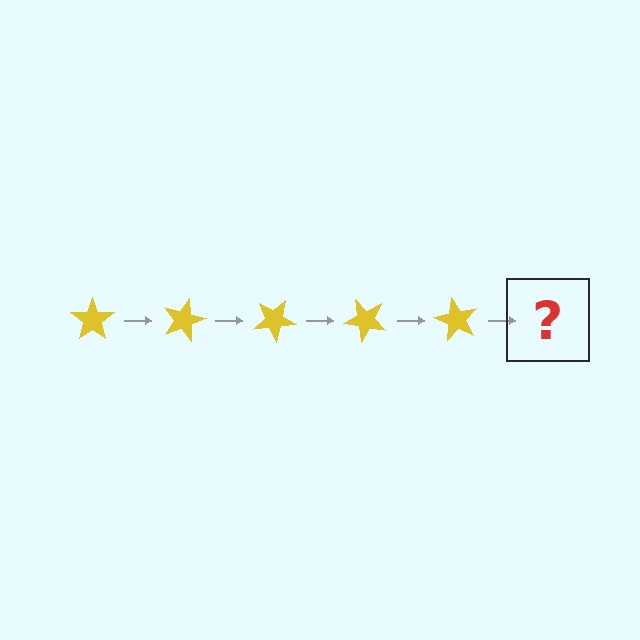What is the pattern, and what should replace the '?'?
The pattern is that the star rotates 15 degrees each step. The '?' should be a yellow star rotated 75 degrees.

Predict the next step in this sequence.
The next step is a yellow star rotated 75 degrees.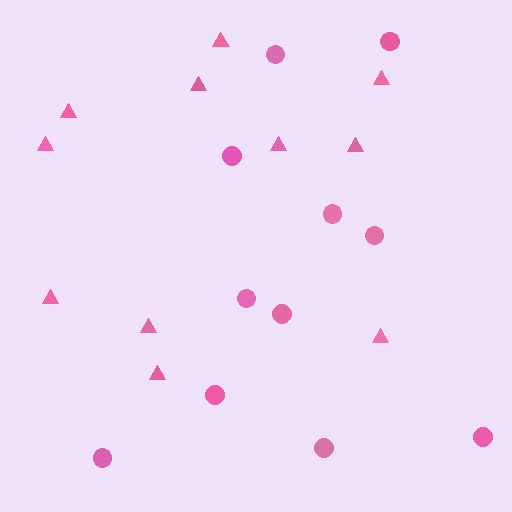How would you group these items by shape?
There are 2 groups: one group of circles (11) and one group of triangles (11).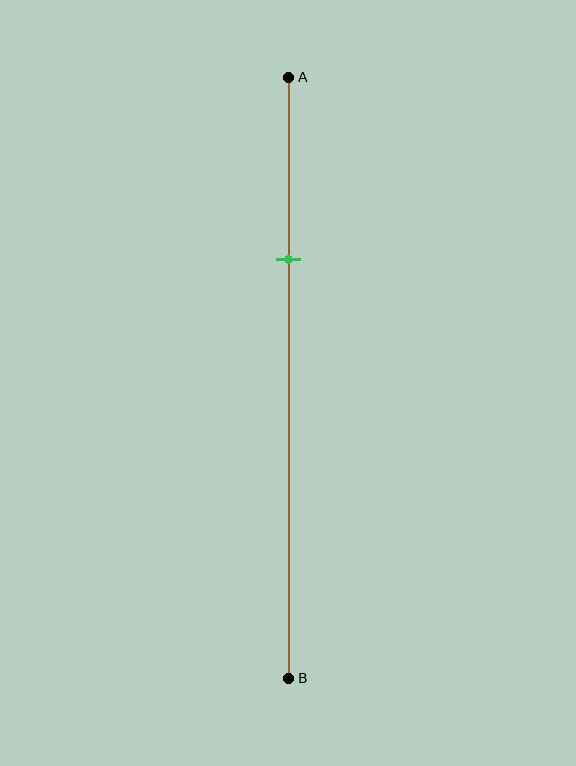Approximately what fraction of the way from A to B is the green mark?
The green mark is approximately 30% of the way from A to B.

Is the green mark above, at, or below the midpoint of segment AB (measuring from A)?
The green mark is above the midpoint of segment AB.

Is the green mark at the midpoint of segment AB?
No, the mark is at about 30% from A, not at the 50% midpoint.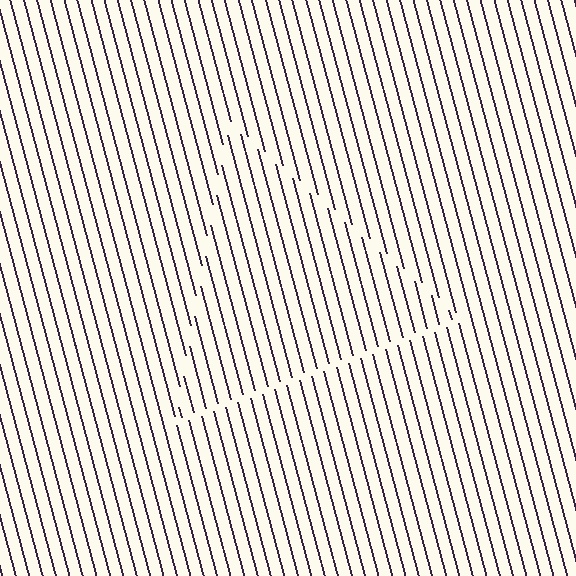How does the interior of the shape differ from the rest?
The interior of the shape contains the same grating, shifted by half a period — the contour is defined by the phase discontinuity where line-ends from the inner and outer gratings abut.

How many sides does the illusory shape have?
3 sides — the line-ends trace a triangle.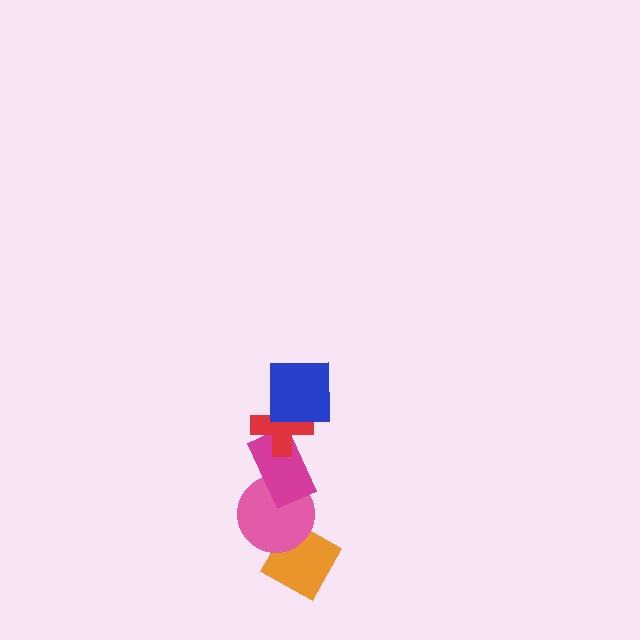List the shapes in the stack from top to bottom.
From top to bottom: the blue square, the red cross, the magenta rectangle, the pink circle, the orange diamond.